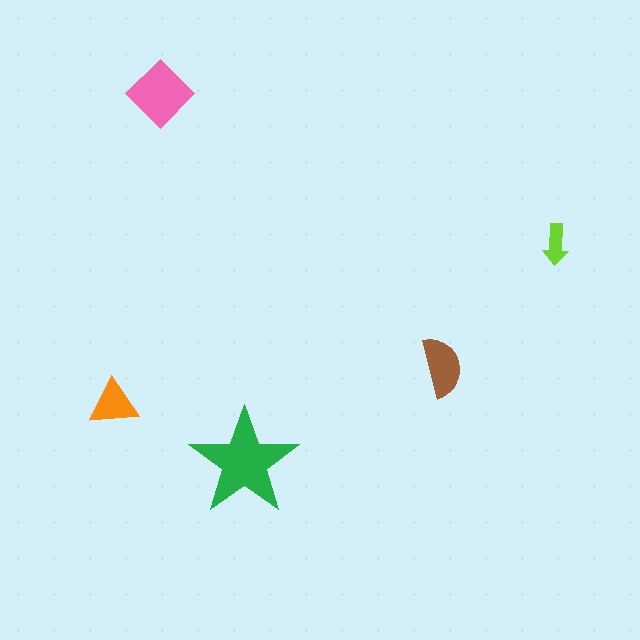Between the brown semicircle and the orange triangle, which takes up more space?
The brown semicircle.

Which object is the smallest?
The lime arrow.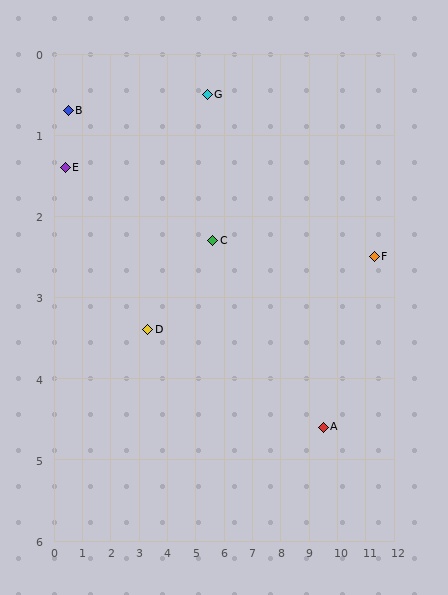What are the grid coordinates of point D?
Point D is at approximately (3.3, 3.4).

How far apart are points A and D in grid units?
Points A and D are about 6.3 grid units apart.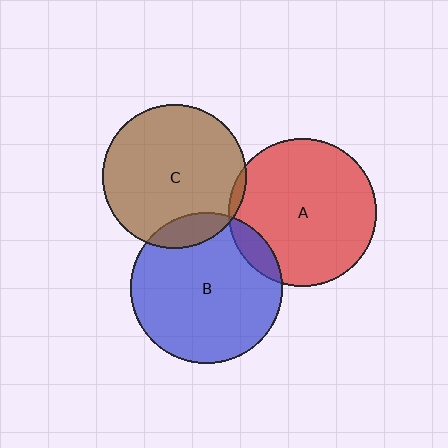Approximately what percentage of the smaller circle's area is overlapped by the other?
Approximately 10%.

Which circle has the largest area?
Circle B (blue).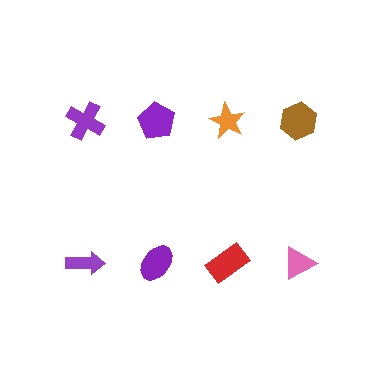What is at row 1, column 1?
A purple cross.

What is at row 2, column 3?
A red rectangle.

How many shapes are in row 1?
4 shapes.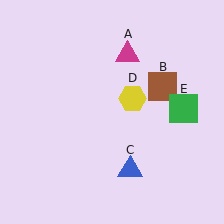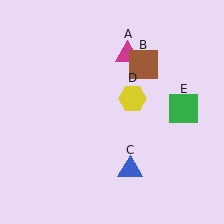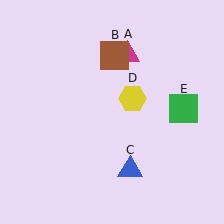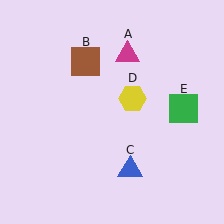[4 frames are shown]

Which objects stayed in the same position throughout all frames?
Magenta triangle (object A) and blue triangle (object C) and yellow hexagon (object D) and green square (object E) remained stationary.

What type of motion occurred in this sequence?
The brown square (object B) rotated counterclockwise around the center of the scene.